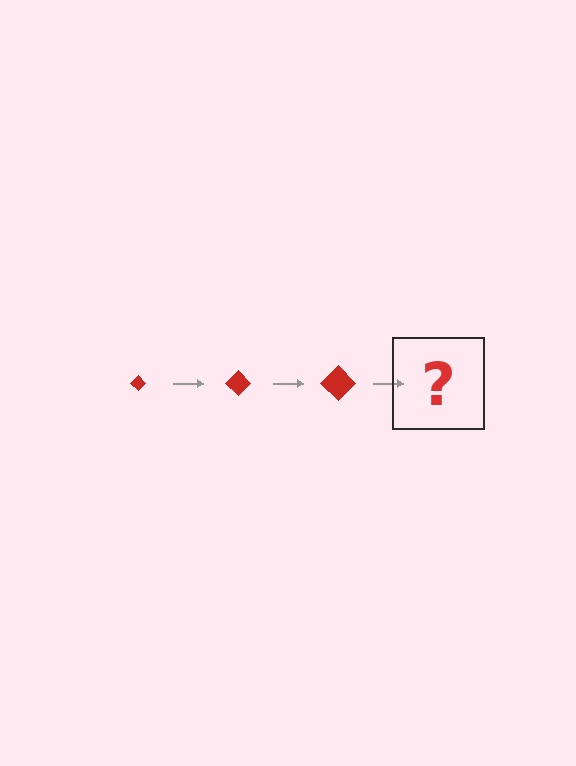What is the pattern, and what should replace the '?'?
The pattern is that the diamond gets progressively larger each step. The '?' should be a red diamond, larger than the previous one.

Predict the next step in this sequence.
The next step is a red diamond, larger than the previous one.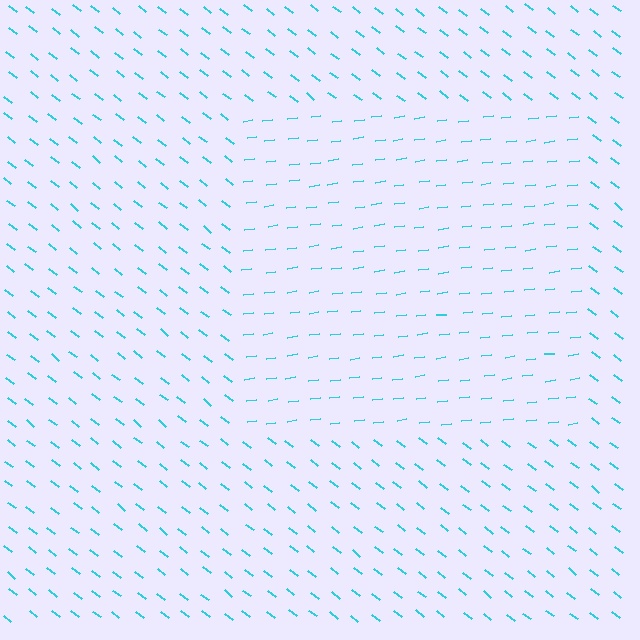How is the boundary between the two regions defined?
The boundary is defined purely by a change in line orientation (approximately 45 degrees difference). All lines are the same color and thickness.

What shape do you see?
I see a rectangle.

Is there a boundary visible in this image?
Yes, there is a texture boundary formed by a change in line orientation.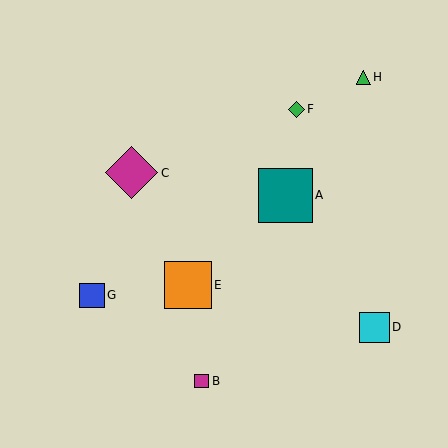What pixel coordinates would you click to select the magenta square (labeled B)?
Click at (202, 381) to select the magenta square B.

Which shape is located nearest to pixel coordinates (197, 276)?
The orange square (labeled E) at (188, 285) is nearest to that location.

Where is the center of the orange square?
The center of the orange square is at (188, 285).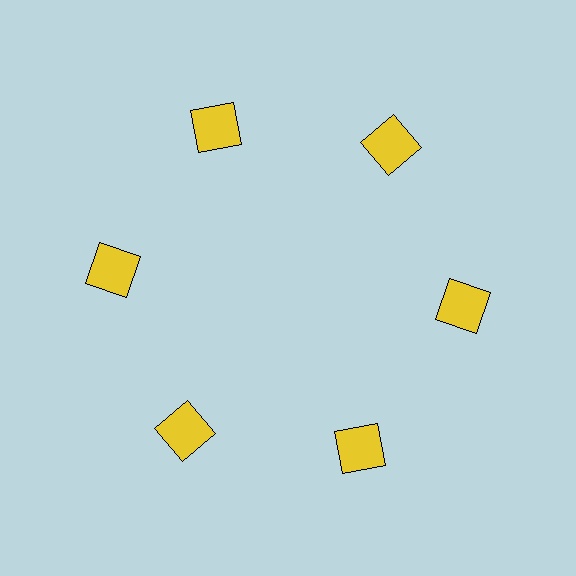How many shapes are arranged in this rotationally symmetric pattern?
There are 6 shapes, arranged in 6 groups of 1.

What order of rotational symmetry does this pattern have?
This pattern has 6-fold rotational symmetry.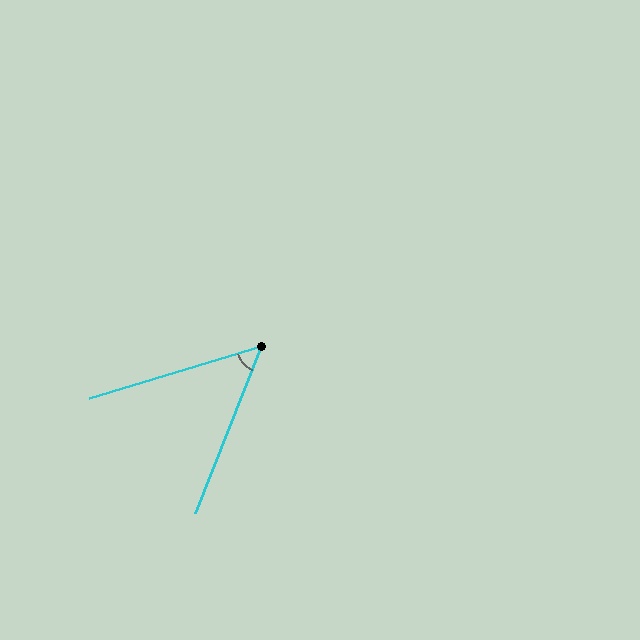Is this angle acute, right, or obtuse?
It is acute.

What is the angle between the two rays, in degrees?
Approximately 52 degrees.